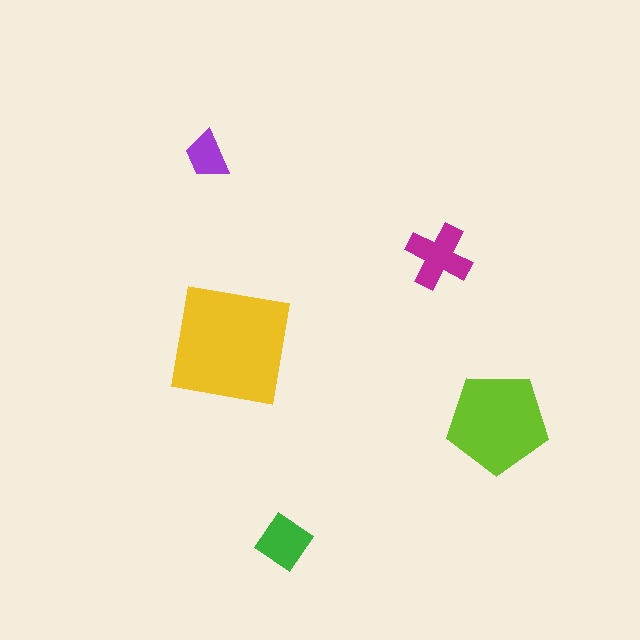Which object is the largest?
The yellow square.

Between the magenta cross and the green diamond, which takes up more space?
The magenta cross.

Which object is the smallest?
The purple trapezoid.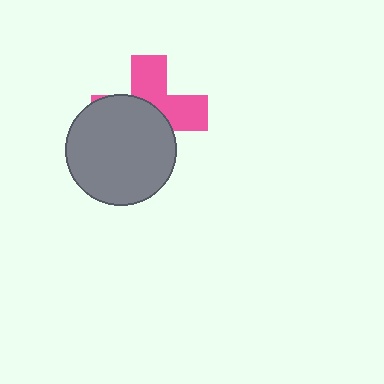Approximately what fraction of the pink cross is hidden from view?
Roughly 55% of the pink cross is hidden behind the gray circle.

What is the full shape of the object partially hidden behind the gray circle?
The partially hidden object is a pink cross.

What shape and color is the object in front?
The object in front is a gray circle.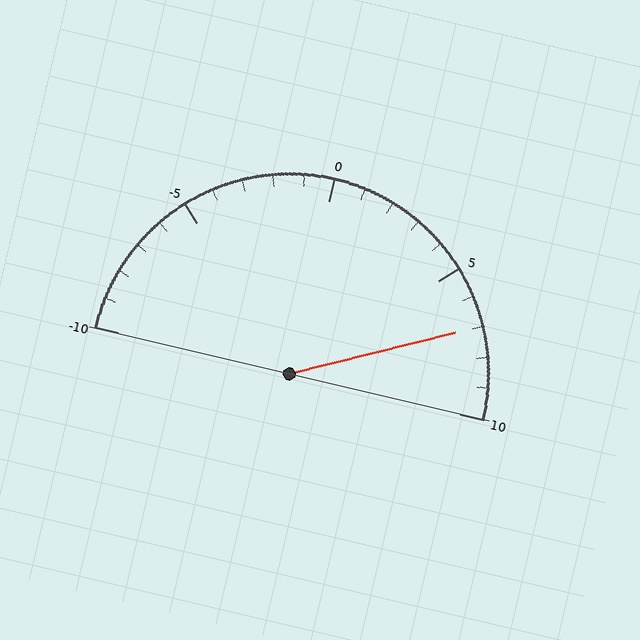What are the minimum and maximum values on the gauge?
The gauge ranges from -10 to 10.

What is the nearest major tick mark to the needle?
The nearest major tick mark is 5.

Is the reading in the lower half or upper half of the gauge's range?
The reading is in the upper half of the range (-10 to 10).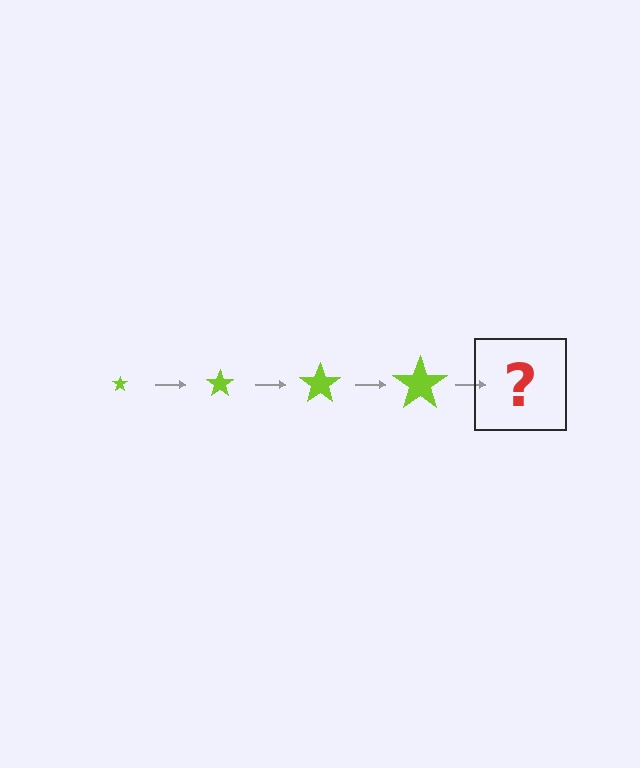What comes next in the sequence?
The next element should be a lime star, larger than the previous one.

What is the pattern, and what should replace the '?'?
The pattern is that the star gets progressively larger each step. The '?' should be a lime star, larger than the previous one.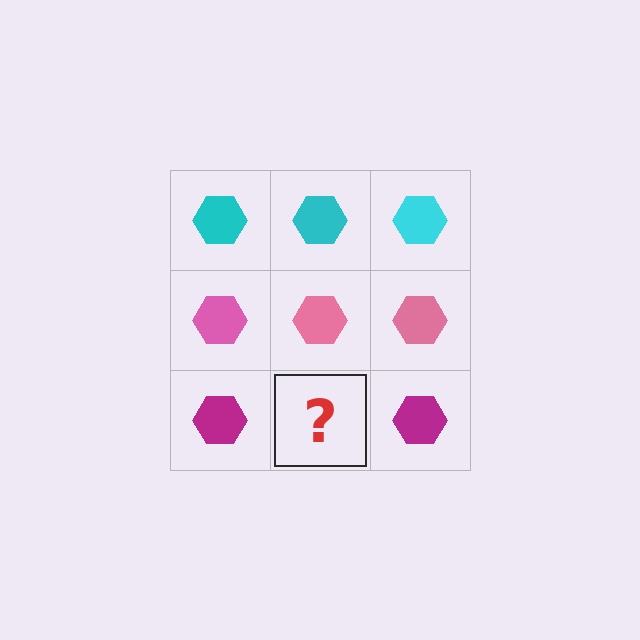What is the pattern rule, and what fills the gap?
The rule is that each row has a consistent color. The gap should be filled with a magenta hexagon.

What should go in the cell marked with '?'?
The missing cell should contain a magenta hexagon.